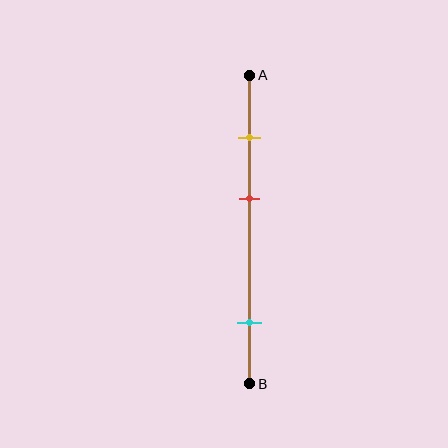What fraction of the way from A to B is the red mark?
The red mark is approximately 40% (0.4) of the way from A to B.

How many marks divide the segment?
There are 3 marks dividing the segment.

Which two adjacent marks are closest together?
The yellow and red marks are the closest adjacent pair.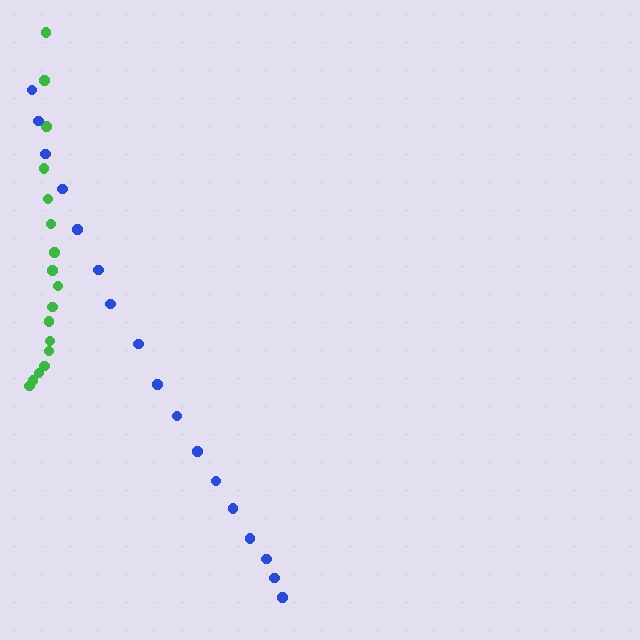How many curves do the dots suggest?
There are 2 distinct paths.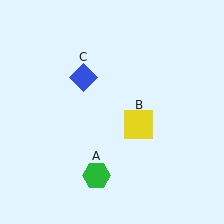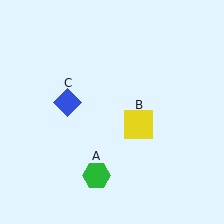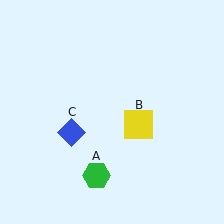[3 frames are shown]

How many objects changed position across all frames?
1 object changed position: blue diamond (object C).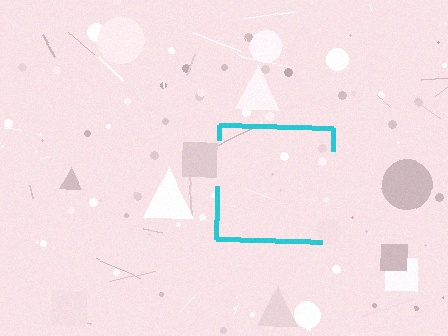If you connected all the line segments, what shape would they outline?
They would outline a square.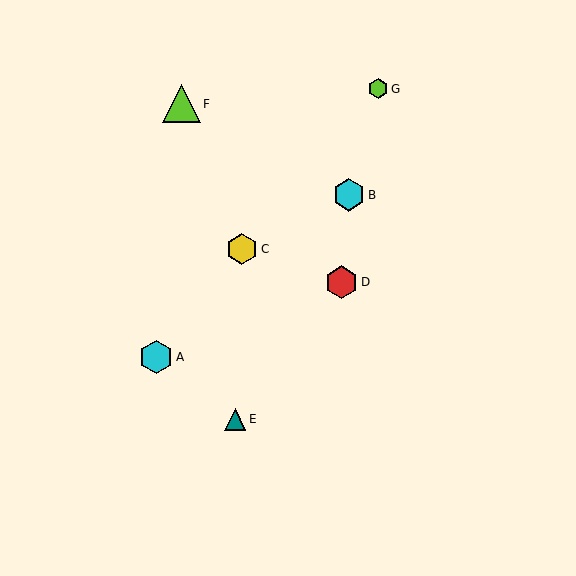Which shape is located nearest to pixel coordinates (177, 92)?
The lime triangle (labeled F) at (181, 104) is nearest to that location.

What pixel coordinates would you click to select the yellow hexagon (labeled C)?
Click at (242, 249) to select the yellow hexagon C.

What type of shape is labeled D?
Shape D is a red hexagon.